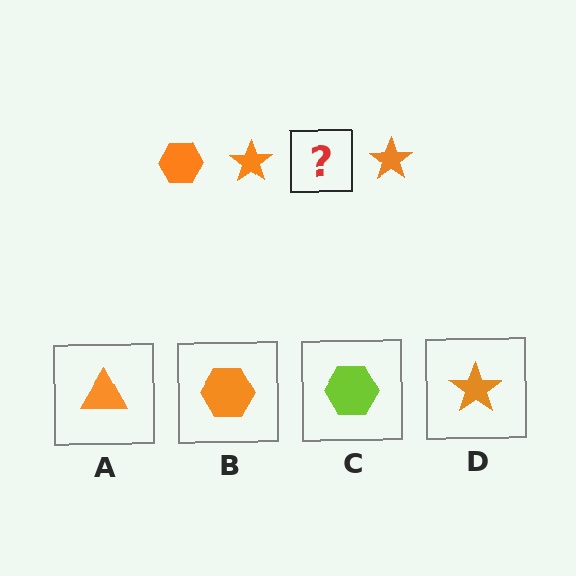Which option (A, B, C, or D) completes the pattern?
B.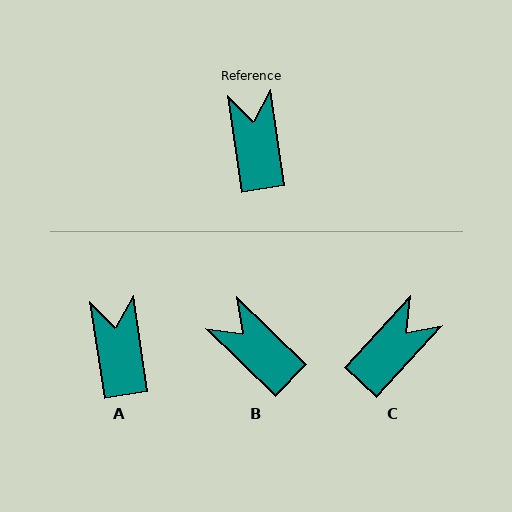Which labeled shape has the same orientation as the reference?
A.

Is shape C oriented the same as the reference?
No, it is off by about 51 degrees.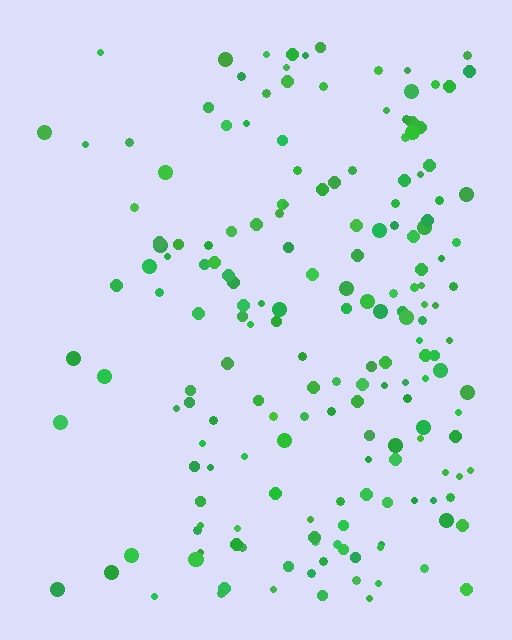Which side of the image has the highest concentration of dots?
The right.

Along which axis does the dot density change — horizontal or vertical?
Horizontal.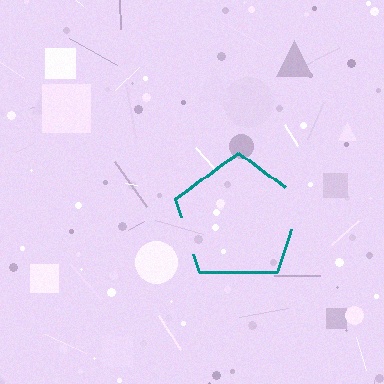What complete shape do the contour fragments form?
The contour fragments form a pentagon.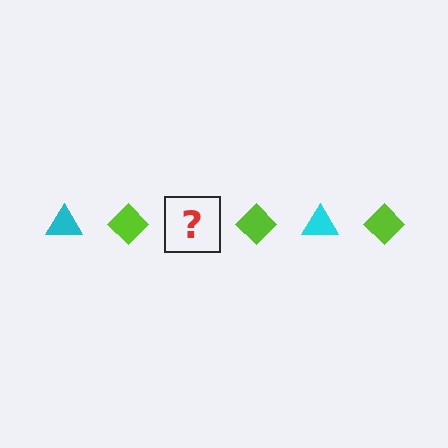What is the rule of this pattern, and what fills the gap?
The rule is that the pattern alternates between cyan triangle and lime diamond. The gap should be filled with a cyan triangle.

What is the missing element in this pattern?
The missing element is a cyan triangle.